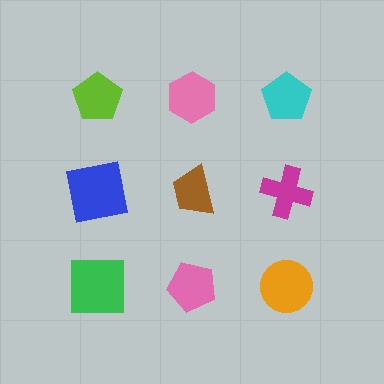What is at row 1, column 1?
A lime pentagon.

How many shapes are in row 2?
3 shapes.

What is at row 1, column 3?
A cyan pentagon.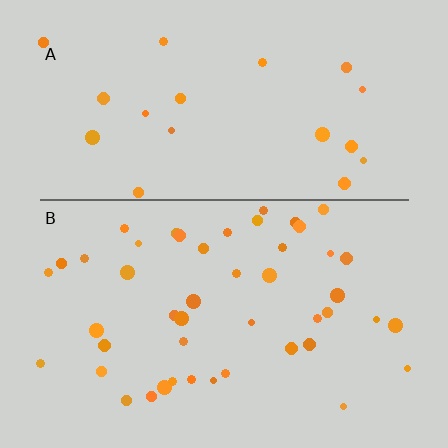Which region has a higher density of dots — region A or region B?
B (the bottom).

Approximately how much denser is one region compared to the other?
Approximately 2.3× — region B over region A.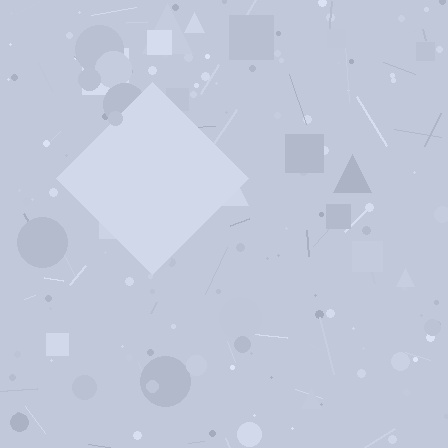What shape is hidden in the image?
A diamond is hidden in the image.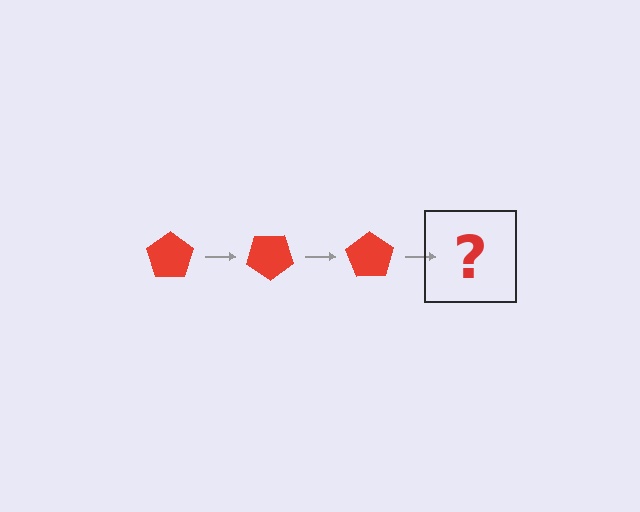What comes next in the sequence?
The next element should be a red pentagon rotated 105 degrees.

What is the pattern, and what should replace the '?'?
The pattern is that the pentagon rotates 35 degrees each step. The '?' should be a red pentagon rotated 105 degrees.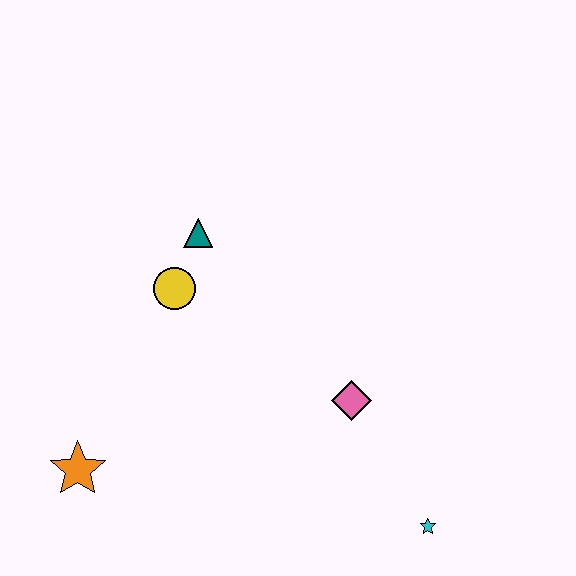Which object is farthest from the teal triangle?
The cyan star is farthest from the teal triangle.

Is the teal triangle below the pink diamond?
No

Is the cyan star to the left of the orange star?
No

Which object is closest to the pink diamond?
The cyan star is closest to the pink diamond.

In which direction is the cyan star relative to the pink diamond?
The cyan star is below the pink diamond.